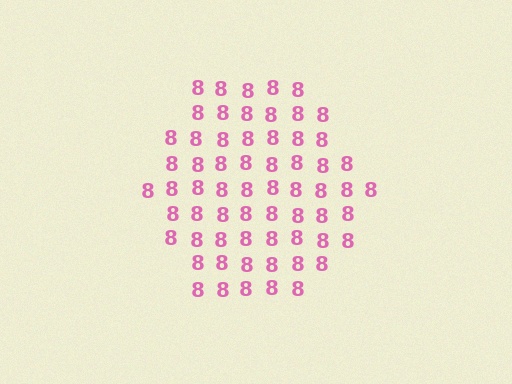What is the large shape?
The large shape is a hexagon.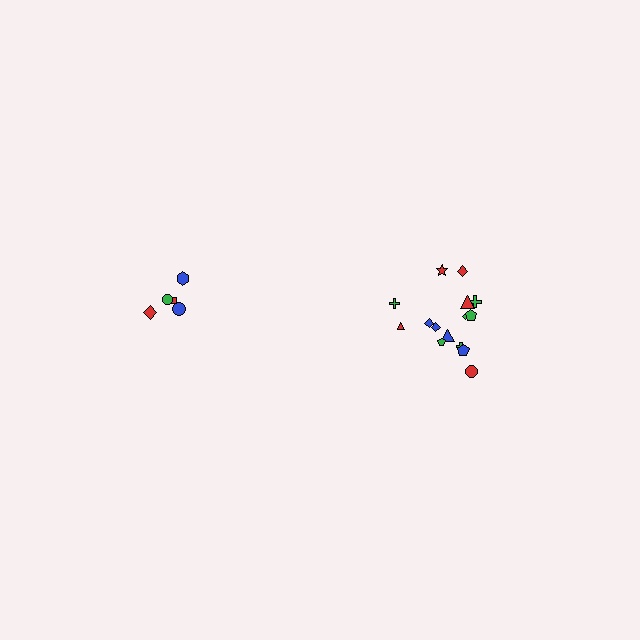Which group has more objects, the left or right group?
The right group.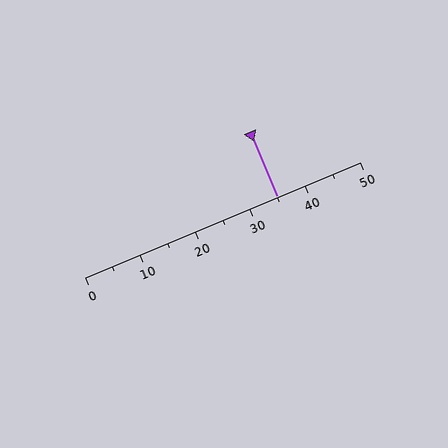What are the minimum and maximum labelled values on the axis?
The axis runs from 0 to 50.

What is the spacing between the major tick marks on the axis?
The major ticks are spaced 10 apart.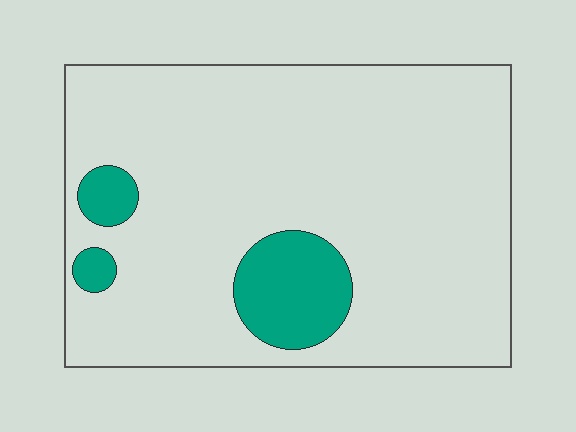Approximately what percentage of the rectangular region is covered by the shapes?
Approximately 10%.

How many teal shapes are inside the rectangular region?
3.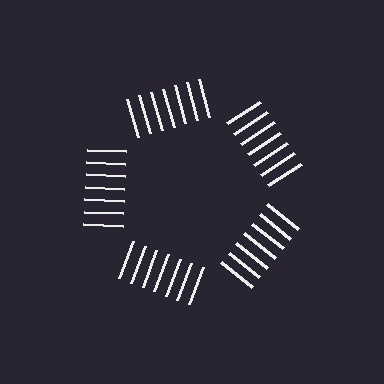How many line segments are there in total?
35 — 7 along each of the 5 edges.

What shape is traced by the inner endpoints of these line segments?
An illusory pentagon — the line segments terminate on its edges but no continuous stroke is drawn.